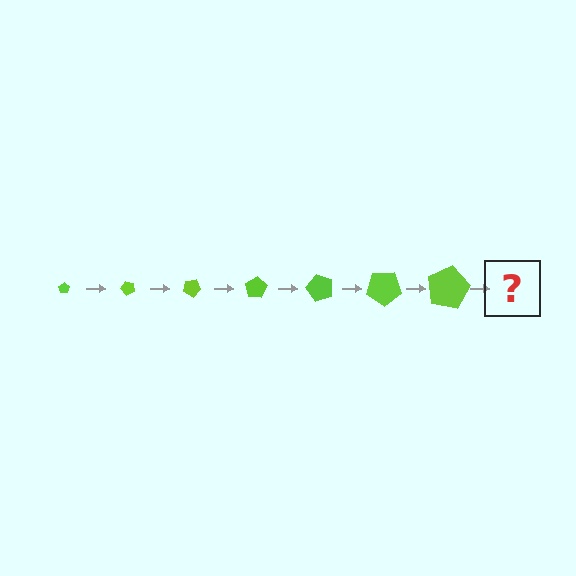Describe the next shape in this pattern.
It should be a pentagon, larger than the previous one and rotated 350 degrees from the start.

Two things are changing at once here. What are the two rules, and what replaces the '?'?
The two rules are that the pentagon grows larger each step and it rotates 50 degrees each step. The '?' should be a pentagon, larger than the previous one and rotated 350 degrees from the start.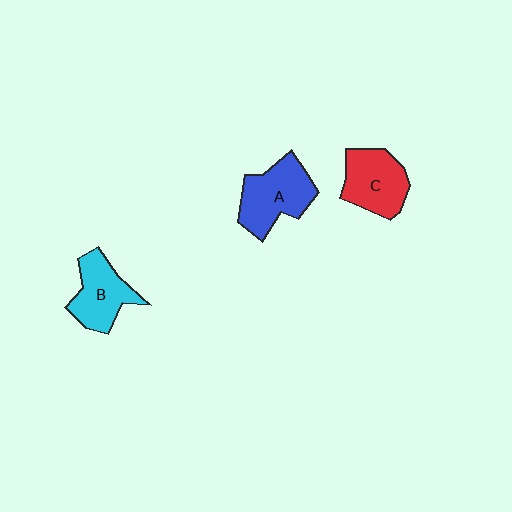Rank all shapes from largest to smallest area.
From largest to smallest: A (blue), C (red), B (cyan).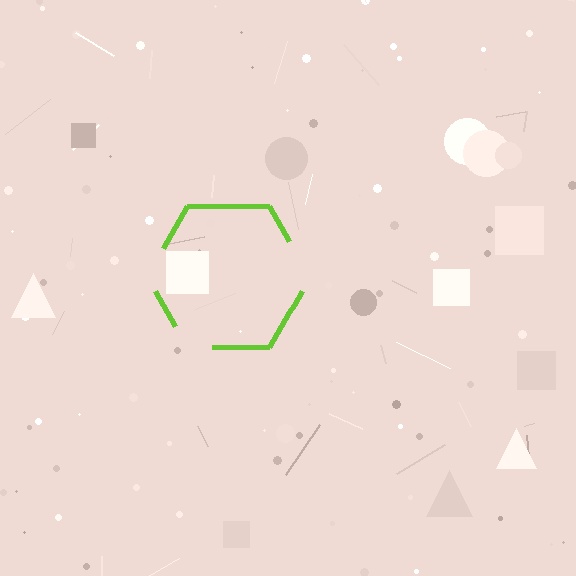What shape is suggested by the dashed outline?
The dashed outline suggests a hexagon.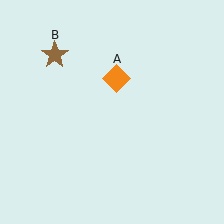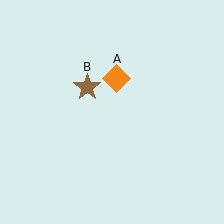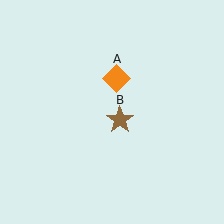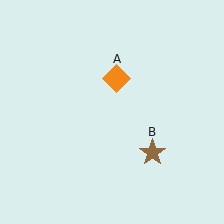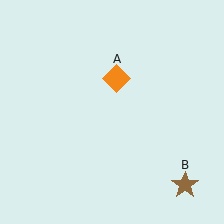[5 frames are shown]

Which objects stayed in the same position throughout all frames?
Orange diamond (object A) remained stationary.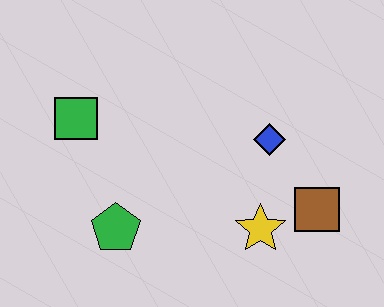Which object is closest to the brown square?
The yellow star is closest to the brown square.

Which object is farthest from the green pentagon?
The brown square is farthest from the green pentagon.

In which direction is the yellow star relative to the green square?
The yellow star is to the right of the green square.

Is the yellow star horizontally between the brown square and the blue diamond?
No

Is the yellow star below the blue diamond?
Yes